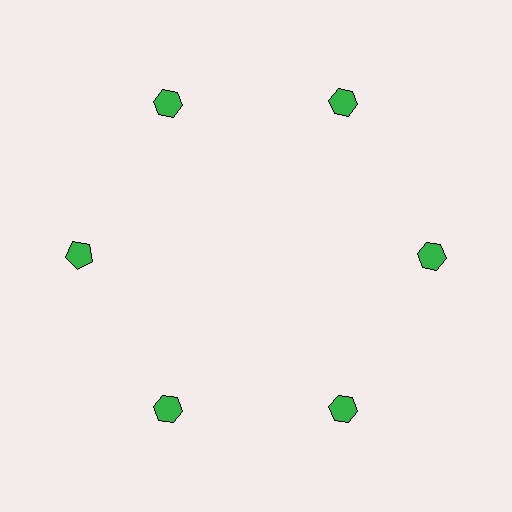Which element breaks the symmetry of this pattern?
The green pentagon at roughly the 9 o'clock position breaks the symmetry. All other shapes are green hexagons.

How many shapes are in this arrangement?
There are 6 shapes arranged in a ring pattern.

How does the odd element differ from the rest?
It has a different shape: pentagon instead of hexagon.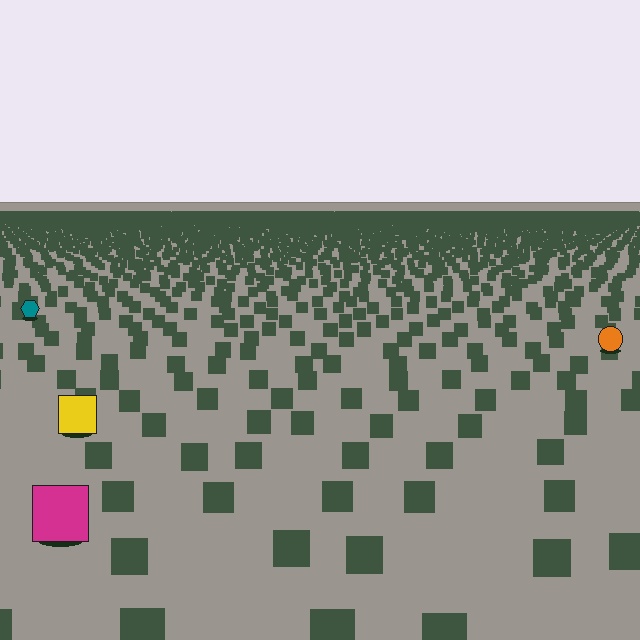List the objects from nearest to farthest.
From nearest to farthest: the magenta square, the yellow square, the orange circle, the teal hexagon.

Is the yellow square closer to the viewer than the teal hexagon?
Yes. The yellow square is closer — you can tell from the texture gradient: the ground texture is coarser near it.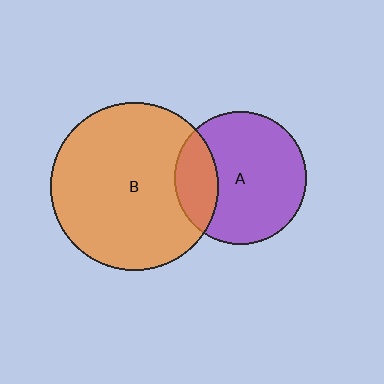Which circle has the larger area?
Circle B (orange).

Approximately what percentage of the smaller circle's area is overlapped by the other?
Approximately 25%.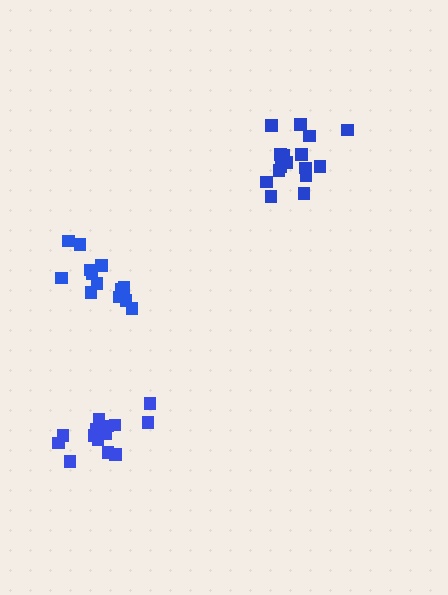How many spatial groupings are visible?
There are 3 spatial groupings.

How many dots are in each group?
Group 1: 16 dots, Group 2: 13 dots, Group 3: 14 dots (43 total).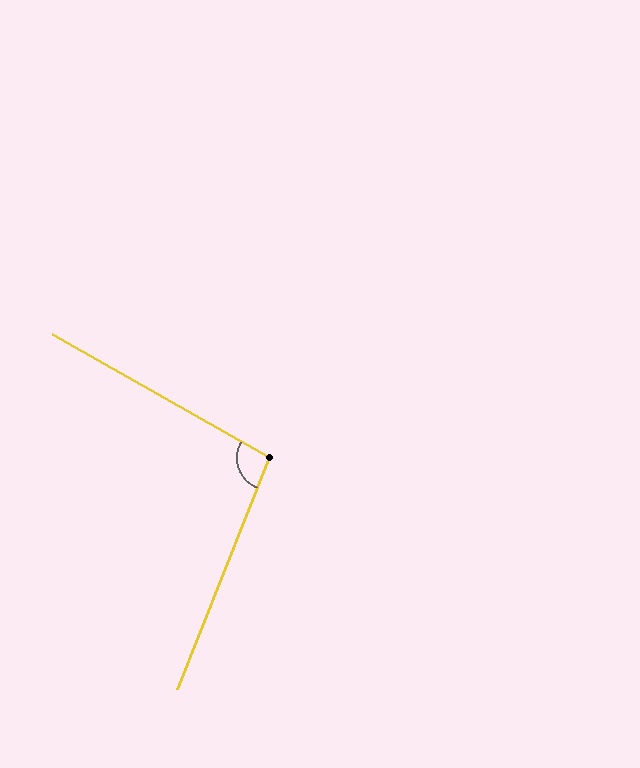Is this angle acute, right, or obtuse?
It is obtuse.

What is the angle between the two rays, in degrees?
Approximately 98 degrees.